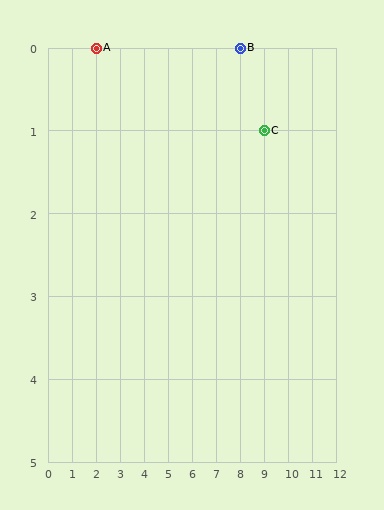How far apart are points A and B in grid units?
Points A and B are 6 columns apart.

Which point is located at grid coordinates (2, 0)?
Point A is at (2, 0).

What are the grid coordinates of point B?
Point B is at grid coordinates (8, 0).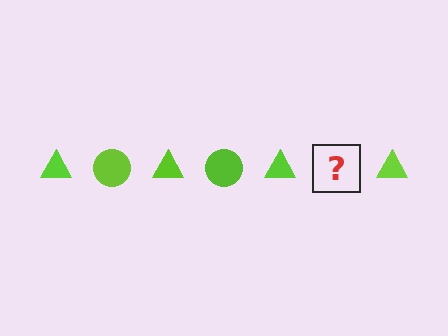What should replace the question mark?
The question mark should be replaced with a lime circle.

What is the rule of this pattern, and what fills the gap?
The rule is that the pattern cycles through triangle, circle shapes in lime. The gap should be filled with a lime circle.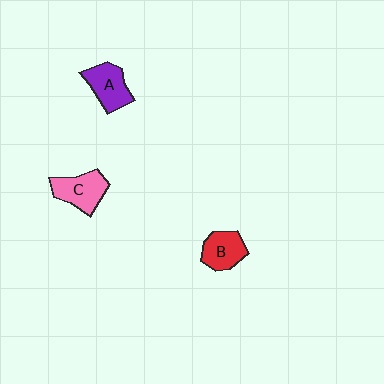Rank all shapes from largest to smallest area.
From largest to smallest: C (pink), A (purple), B (red).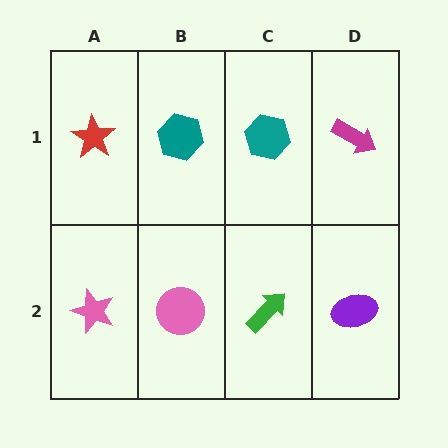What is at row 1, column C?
A teal hexagon.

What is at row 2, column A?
A pink star.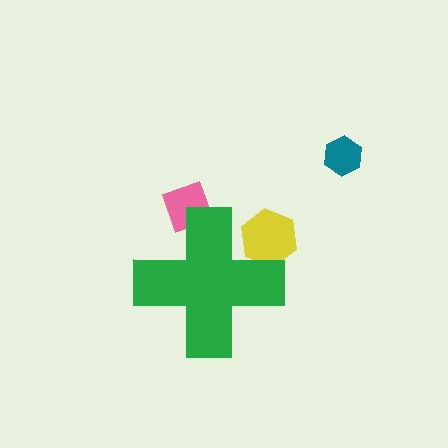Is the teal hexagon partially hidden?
No, the teal hexagon is fully visible.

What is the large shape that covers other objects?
A green cross.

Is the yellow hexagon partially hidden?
Yes, the yellow hexagon is partially hidden behind the green cross.